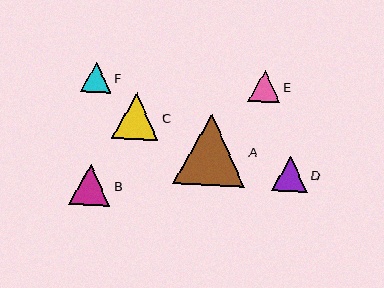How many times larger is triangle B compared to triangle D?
Triangle B is approximately 1.2 times the size of triangle D.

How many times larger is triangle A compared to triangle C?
Triangle A is approximately 1.5 times the size of triangle C.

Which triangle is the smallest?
Triangle F is the smallest with a size of approximately 30 pixels.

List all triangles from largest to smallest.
From largest to smallest: A, C, B, D, E, F.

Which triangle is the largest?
Triangle A is the largest with a size of approximately 71 pixels.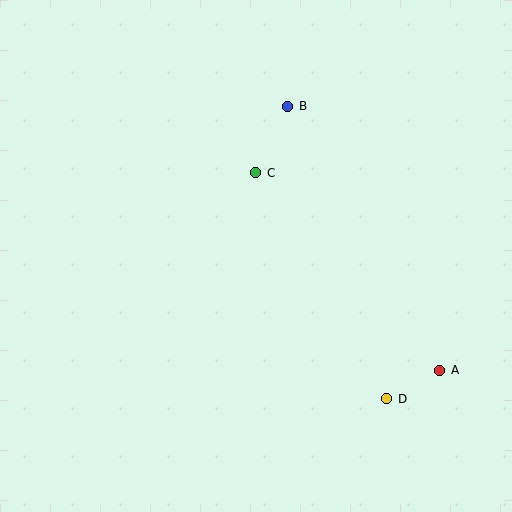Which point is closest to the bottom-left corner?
Point D is closest to the bottom-left corner.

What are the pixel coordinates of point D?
Point D is at (387, 399).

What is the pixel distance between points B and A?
The distance between B and A is 304 pixels.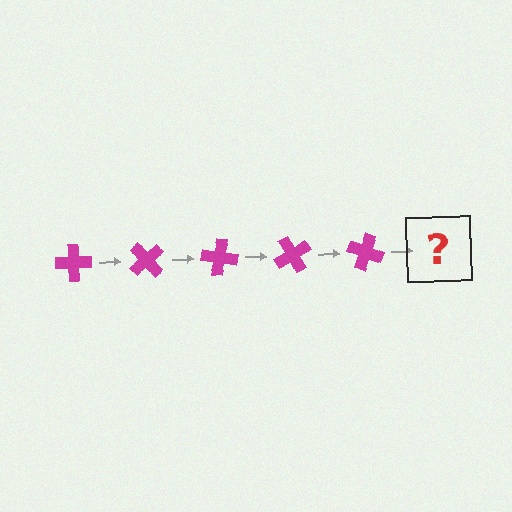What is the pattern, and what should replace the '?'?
The pattern is that the cross rotates 50 degrees each step. The '?' should be a magenta cross rotated 250 degrees.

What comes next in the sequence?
The next element should be a magenta cross rotated 250 degrees.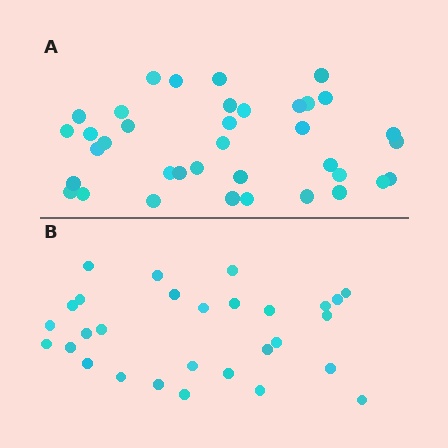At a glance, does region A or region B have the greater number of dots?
Region A (the top region) has more dots.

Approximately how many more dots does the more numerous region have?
Region A has roughly 8 or so more dots than region B.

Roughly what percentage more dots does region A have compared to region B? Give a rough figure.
About 30% more.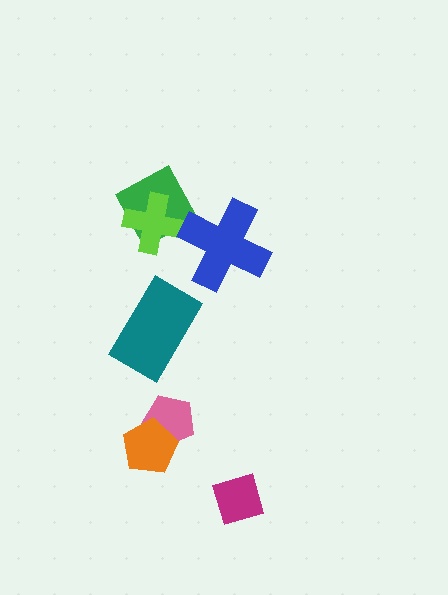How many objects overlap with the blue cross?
0 objects overlap with the blue cross.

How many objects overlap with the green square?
1 object overlaps with the green square.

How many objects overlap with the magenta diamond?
0 objects overlap with the magenta diamond.